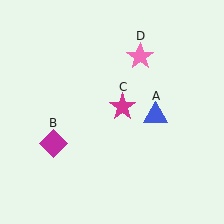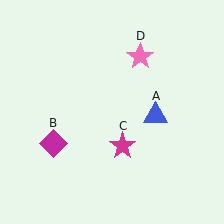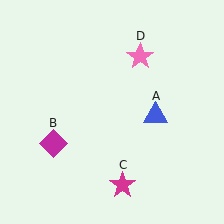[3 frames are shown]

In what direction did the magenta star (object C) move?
The magenta star (object C) moved down.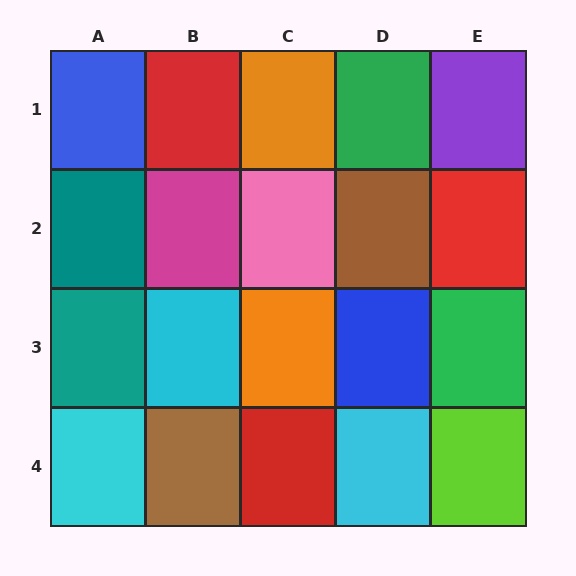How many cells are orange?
2 cells are orange.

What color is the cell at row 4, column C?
Red.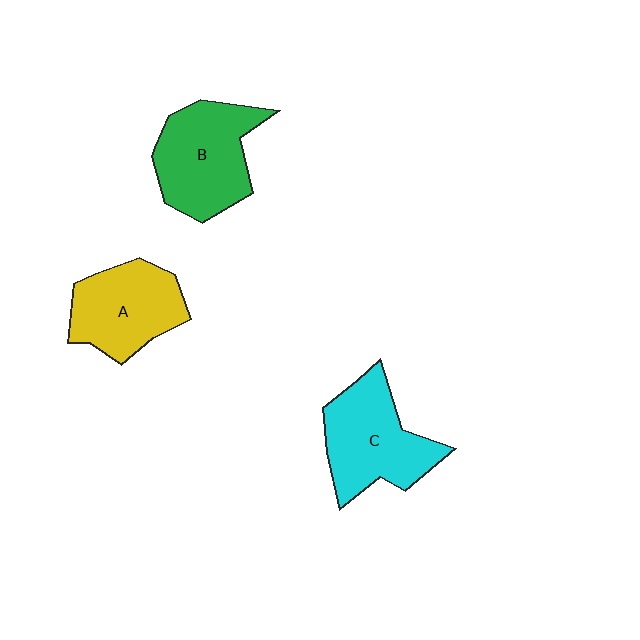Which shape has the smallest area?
Shape A (yellow).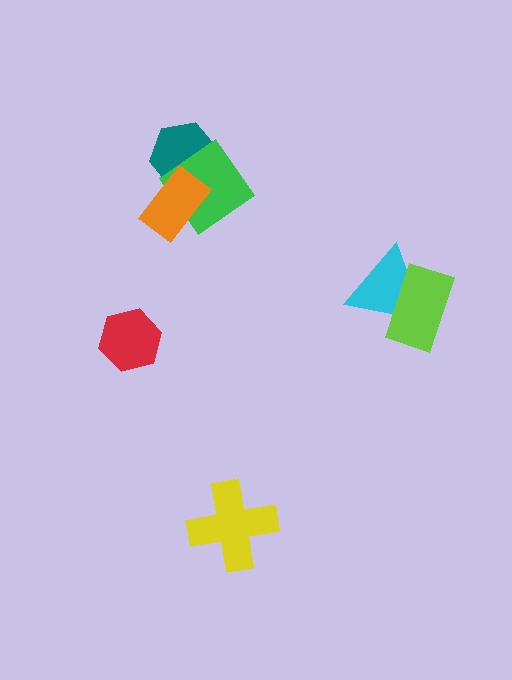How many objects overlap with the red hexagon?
0 objects overlap with the red hexagon.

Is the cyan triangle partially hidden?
Yes, it is partially covered by another shape.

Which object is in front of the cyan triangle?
The lime rectangle is in front of the cyan triangle.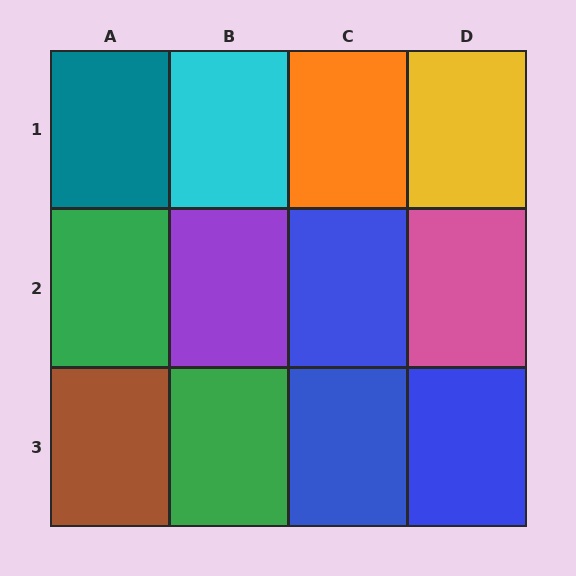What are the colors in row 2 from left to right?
Green, purple, blue, pink.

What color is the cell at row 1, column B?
Cyan.